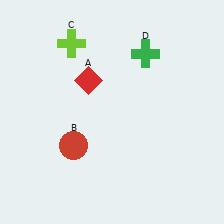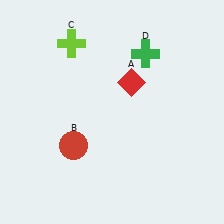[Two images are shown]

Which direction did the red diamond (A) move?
The red diamond (A) moved right.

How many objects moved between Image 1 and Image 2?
1 object moved between the two images.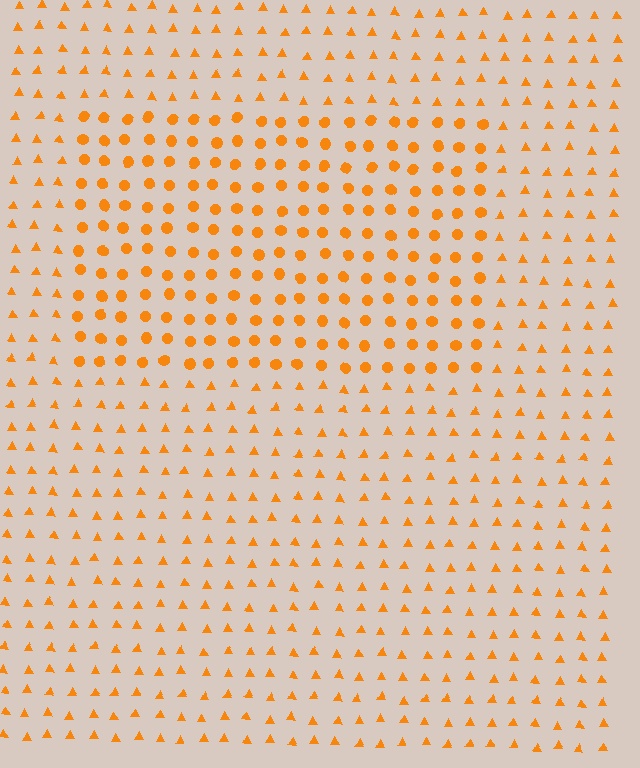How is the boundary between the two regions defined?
The boundary is defined by a change in element shape: circles inside vs. triangles outside. All elements share the same color and spacing.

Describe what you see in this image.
The image is filled with small orange elements arranged in a uniform grid. A rectangle-shaped region contains circles, while the surrounding area contains triangles. The boundary is defined purely by the change in element shape.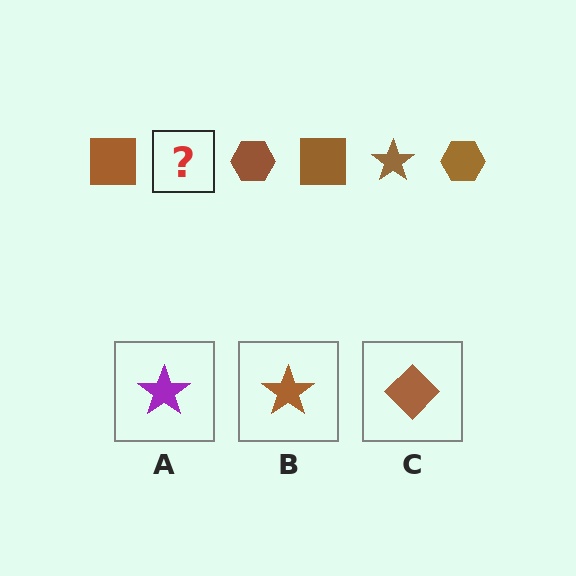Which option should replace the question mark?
Option B.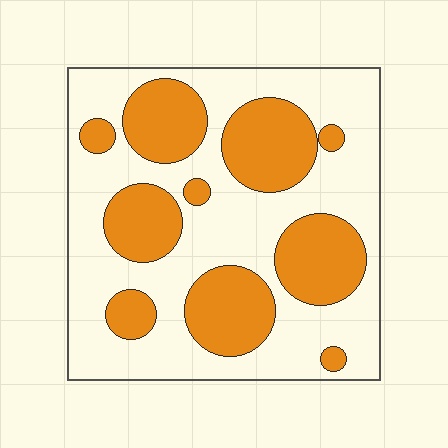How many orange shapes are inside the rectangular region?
10.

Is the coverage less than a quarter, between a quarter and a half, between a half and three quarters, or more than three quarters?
Between a quarter and a half.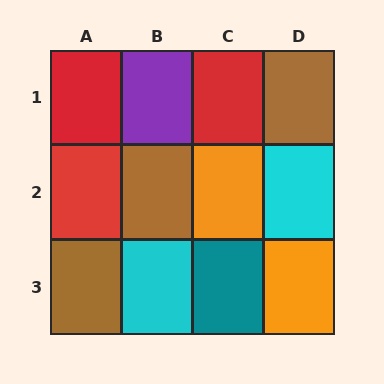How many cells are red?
3 cells are red.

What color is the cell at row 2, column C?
Orange.